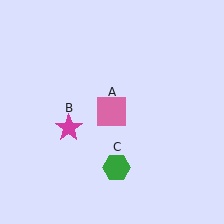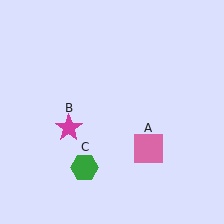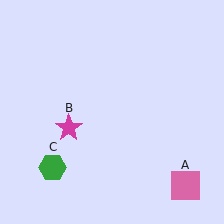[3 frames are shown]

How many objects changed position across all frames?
2 objects changed position: pink square (object A), green hexagon (object C).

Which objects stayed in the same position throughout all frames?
Magenta star (object B) remained stationary.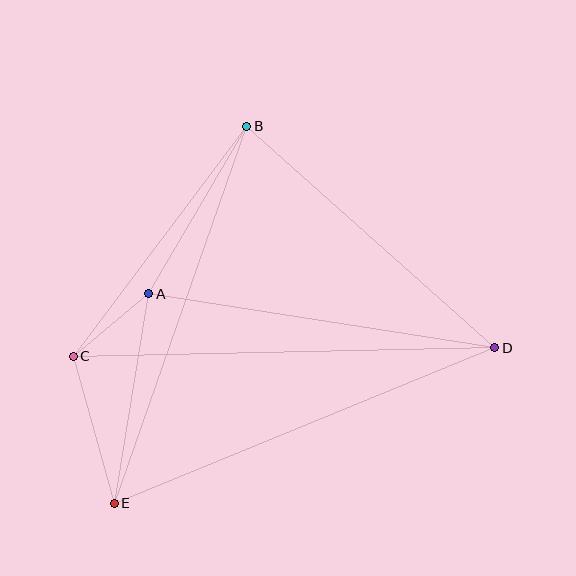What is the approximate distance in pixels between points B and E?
The distance between B and E is approximately 400 pixels.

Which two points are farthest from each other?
Points C and D are farthest from each other.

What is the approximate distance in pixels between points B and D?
The distance between B and D is approximately 332 pixels.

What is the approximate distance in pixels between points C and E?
The distance between C and E is approximately 152 pixels.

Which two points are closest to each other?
Points A and C are closest to each other.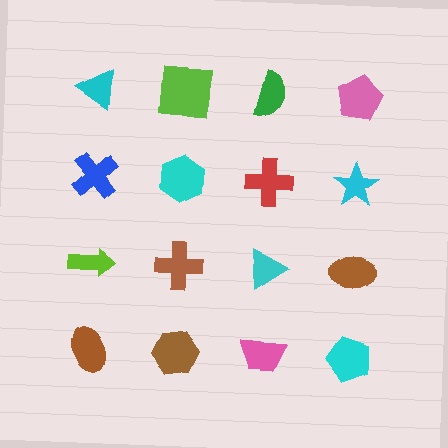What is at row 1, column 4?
A pink pentagon.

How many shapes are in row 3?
4 shapes.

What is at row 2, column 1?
A blue cross.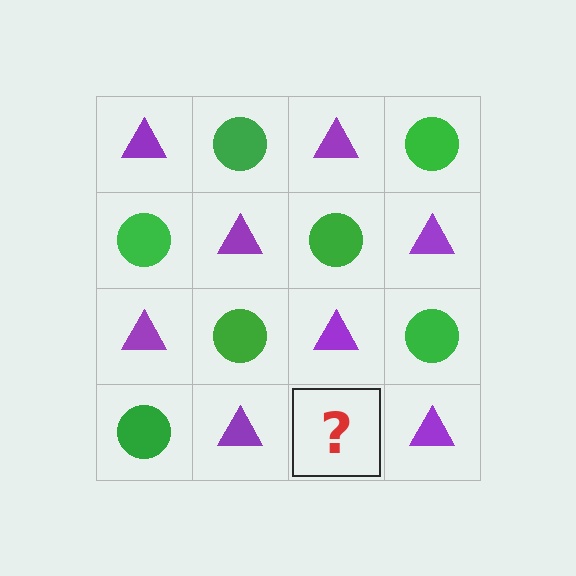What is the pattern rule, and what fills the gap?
The rule is that it alternates purple triangle and green circle in a checkerboard pattern. The gap should be filled with a green circle.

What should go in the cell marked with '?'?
The missing cell should contain a green circle.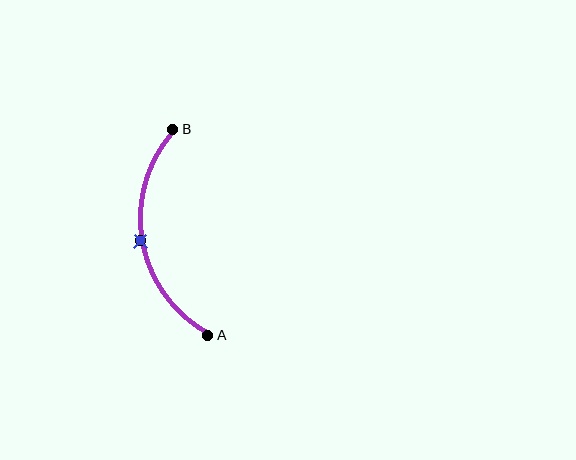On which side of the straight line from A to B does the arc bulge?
The arc bulges to the left of the straight line connecting A and B.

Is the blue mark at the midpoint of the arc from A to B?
Yes. The blue mark lies on the arc at equal arc-length from both A and B — it is the arc midpoint.